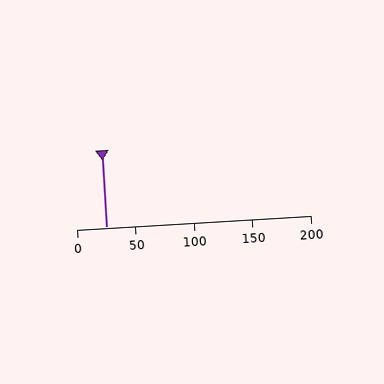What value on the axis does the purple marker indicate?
The marker indicates approximately 25.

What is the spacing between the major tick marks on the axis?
The major ticks are spaced 50 apart.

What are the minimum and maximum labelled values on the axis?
The axis runs from 0 to 200.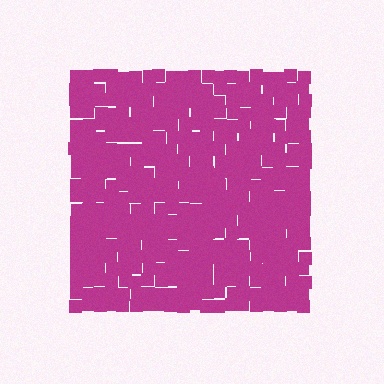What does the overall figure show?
The overall figure shows a square.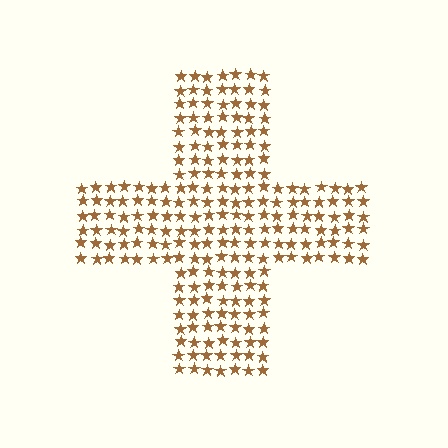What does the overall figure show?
The overall figure shows a cross.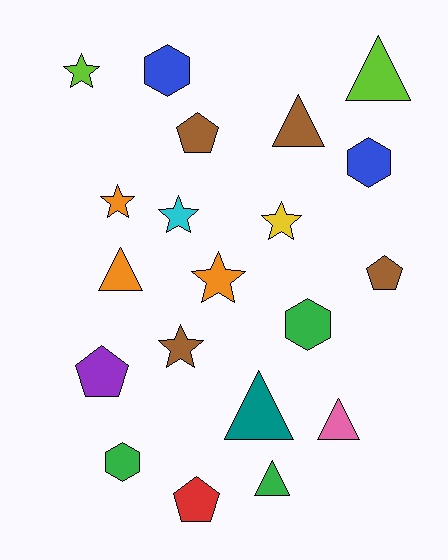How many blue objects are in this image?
There are 2 blue objects.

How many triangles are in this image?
There are 6 triangles.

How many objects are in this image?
There are 20 objects.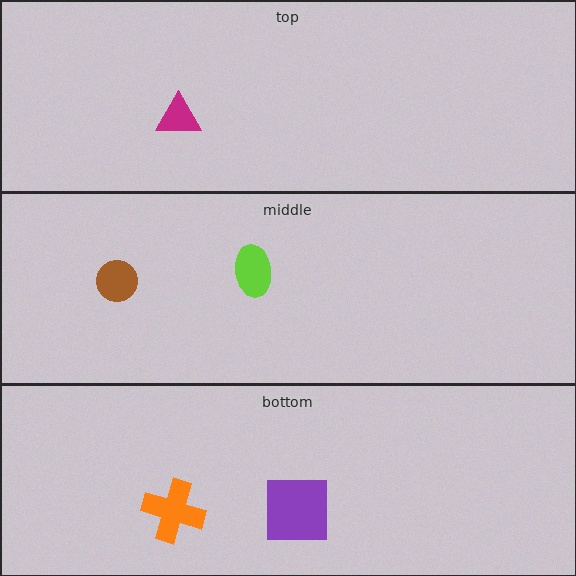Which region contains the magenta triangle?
The top region.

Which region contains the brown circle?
The middle region.